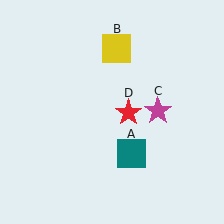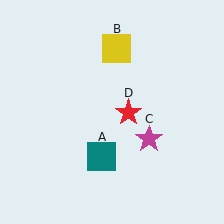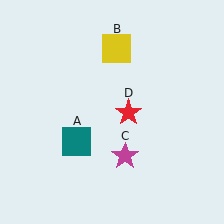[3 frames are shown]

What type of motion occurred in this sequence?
The teal square (object A), magenta star (object C) rotated clockwise around the center of the scene.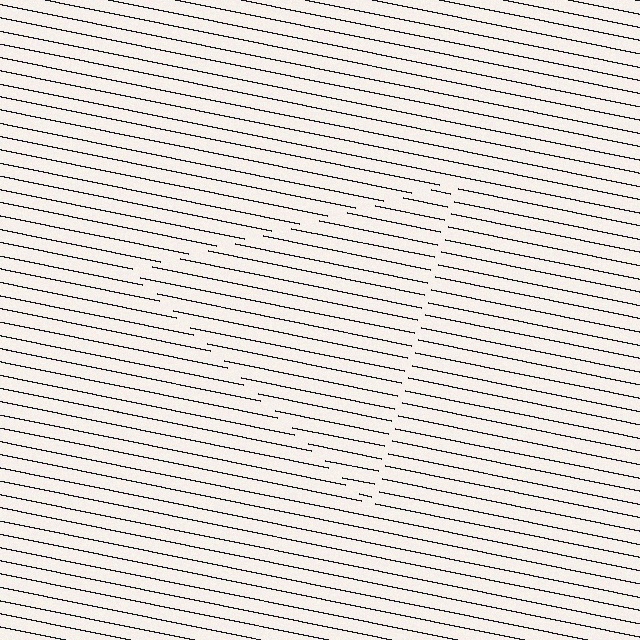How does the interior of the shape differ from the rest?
The interior of the shape contains the same grating, shifted by half a period — the contour is defined by the phase discontinuity where line-ends from the inner and outer gratings abut.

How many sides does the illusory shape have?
3 sides — the line-ends trace a triangle.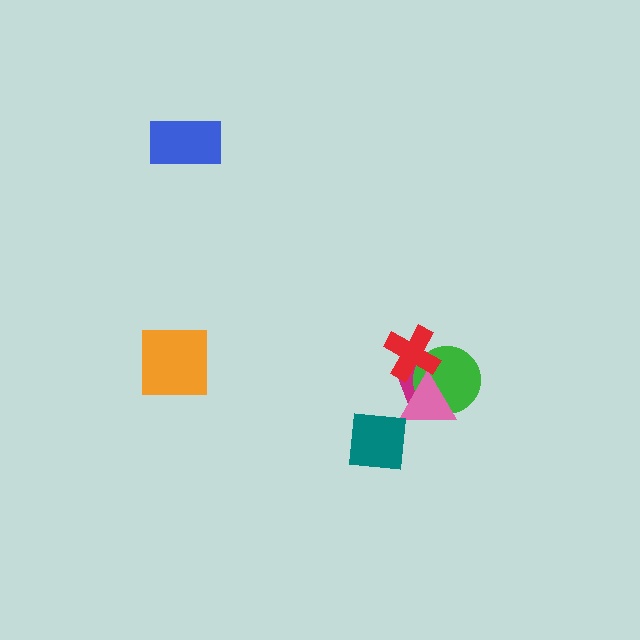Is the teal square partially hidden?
No, no other shape covers it.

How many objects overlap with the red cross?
3 objects overlap with the red cross.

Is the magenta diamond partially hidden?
Yes, it is partially covered by another shape.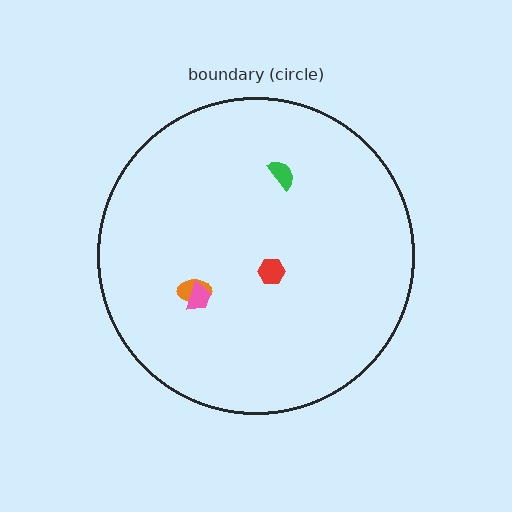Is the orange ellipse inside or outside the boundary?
Inside.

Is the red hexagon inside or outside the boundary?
Inside.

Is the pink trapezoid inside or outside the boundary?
Inside.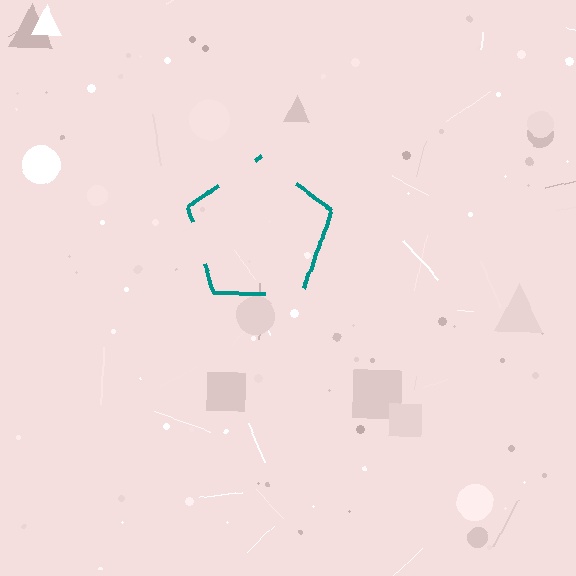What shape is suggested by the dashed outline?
The dashed outline suggests a pentagon.